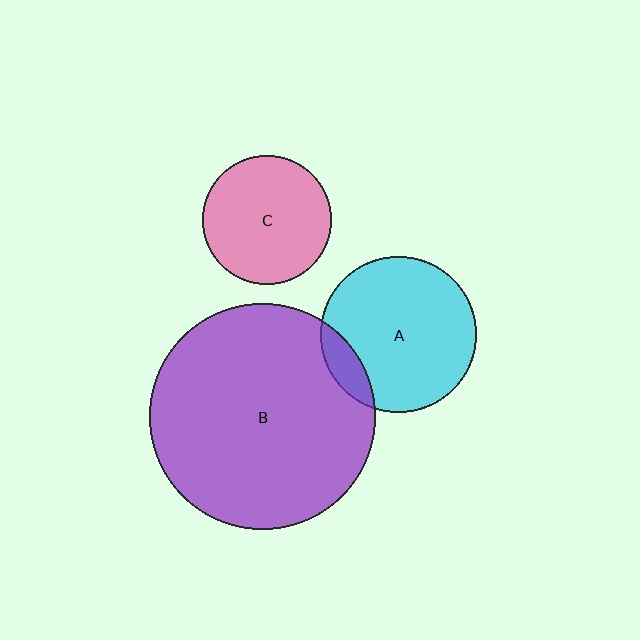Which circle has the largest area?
Circle B (purple).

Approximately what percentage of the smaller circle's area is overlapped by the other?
Approximately 10%.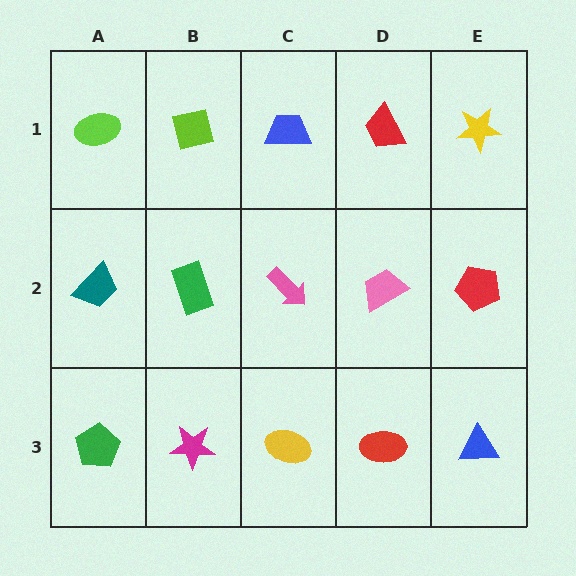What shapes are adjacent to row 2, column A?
A lime ellipse (row 1, column A), a green pentagon (row 3, column A), a green rectangle (row 2, column B).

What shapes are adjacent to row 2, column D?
A red trapezoid (row 1, column D), a red ellipse (row 3, column D), a pink arrow (row 2, column C), a red pentagon (row 2, column E).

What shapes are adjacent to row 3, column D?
A pink trapezoid (row 2, column D), a yellow ellipse (row 3, column C), a blue triangle (row 3, column E).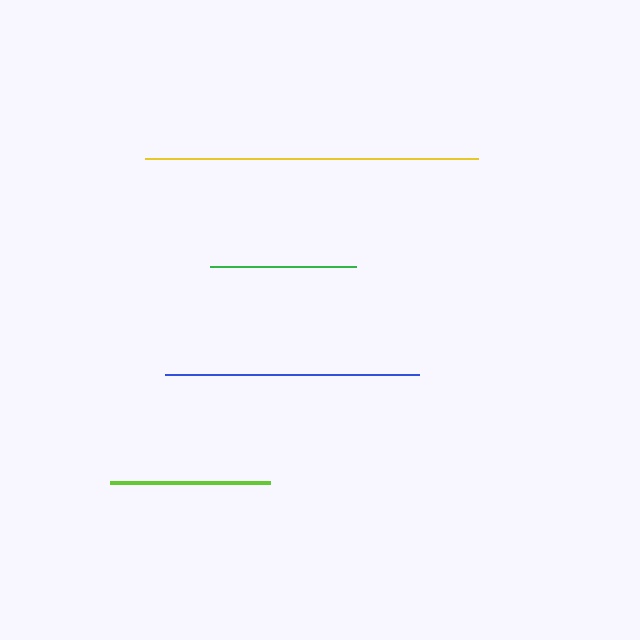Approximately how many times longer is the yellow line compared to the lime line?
The yellow line is approximately 2.1 times the length of the lime line.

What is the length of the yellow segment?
The yellow segment is approximately 333 pixels long.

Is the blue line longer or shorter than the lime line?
The blue line is longer than the lime line.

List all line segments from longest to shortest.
From longest to shortest: yellow, blue, lime, green.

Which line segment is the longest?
The yellow line is the longest at approximately 333 pixels.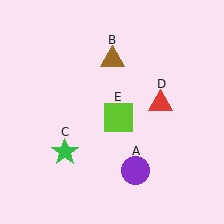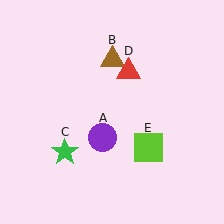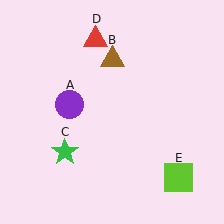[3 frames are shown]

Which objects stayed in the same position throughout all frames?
Brown triangle (object B) and green star (object C) remained stationary.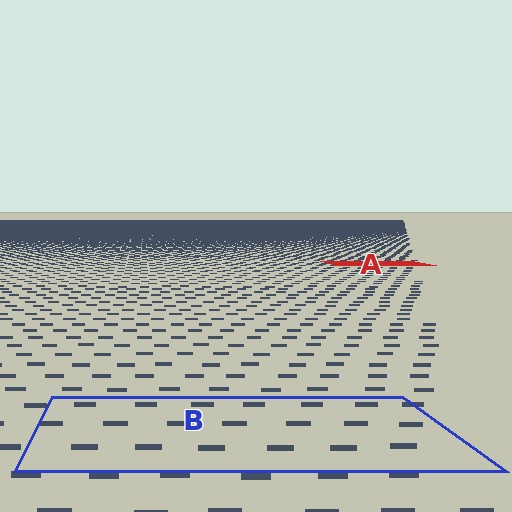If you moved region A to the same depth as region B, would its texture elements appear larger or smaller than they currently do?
They would appear larger. At a closer depth, the same texture elements are projected at a bigger on-screen size.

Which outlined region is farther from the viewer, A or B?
Region A is farther from the viewer — the texture elements inside it appear smaller and more densely packed.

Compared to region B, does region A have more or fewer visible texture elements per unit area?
Region A has more texture elements per unit area — they are packed more densely because it is farther away.